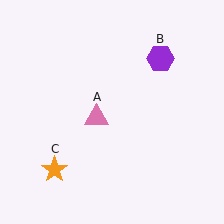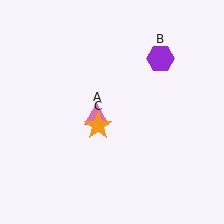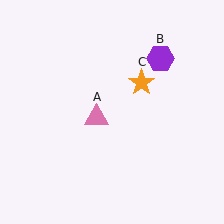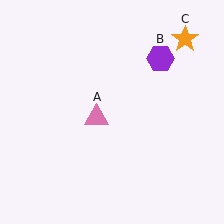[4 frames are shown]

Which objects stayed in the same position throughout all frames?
Pink triangle (object A) and purple hexagon (object B) remained stationary.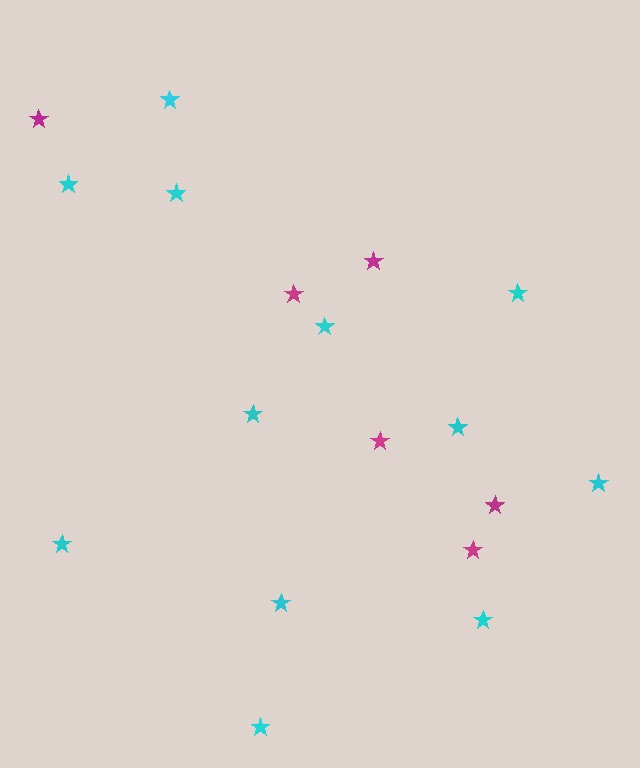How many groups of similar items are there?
There are 2 groups: one group of magenta stars (6) and one group of cyan stars (12).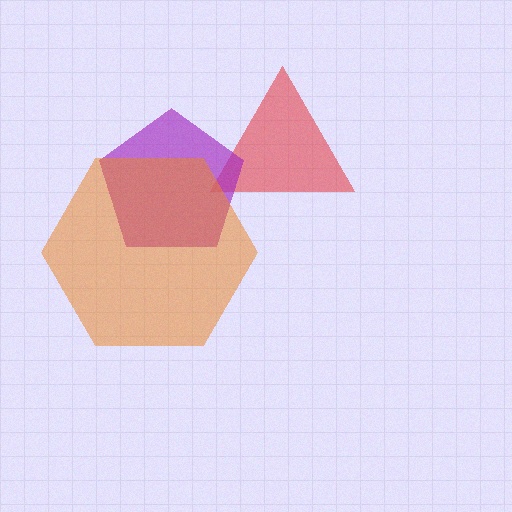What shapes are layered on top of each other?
The layered shapes are: a red triangle, a purple pentagon, an orange hexagon.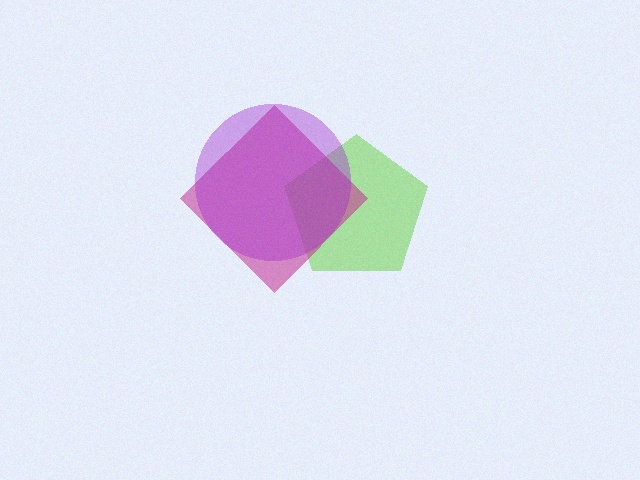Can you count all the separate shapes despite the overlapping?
Yes, there are 3 separate shapes.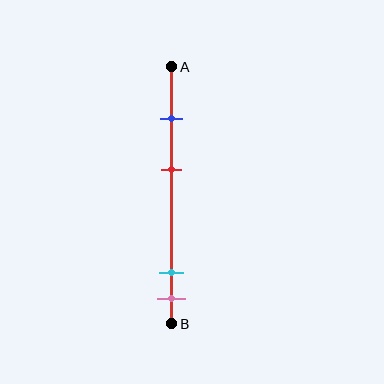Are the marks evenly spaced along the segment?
No, the marks are not evenly spaced.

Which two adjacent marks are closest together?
The cyan and pink marks are the closest adjacent pair.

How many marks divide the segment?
There are 4 marks dividing the segment.